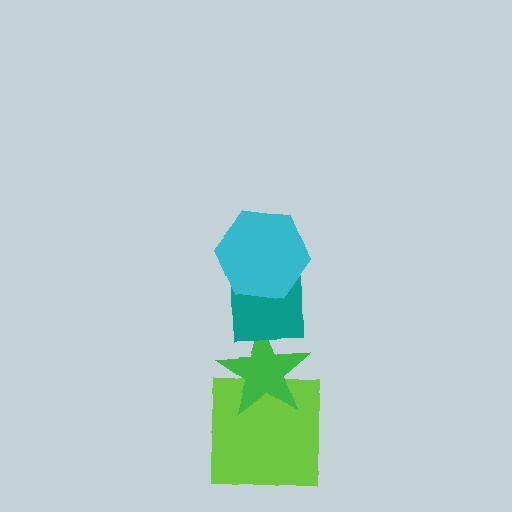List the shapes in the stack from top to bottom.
From top to bottom: the cyan hexagon, the teal square, the green star, the lime square.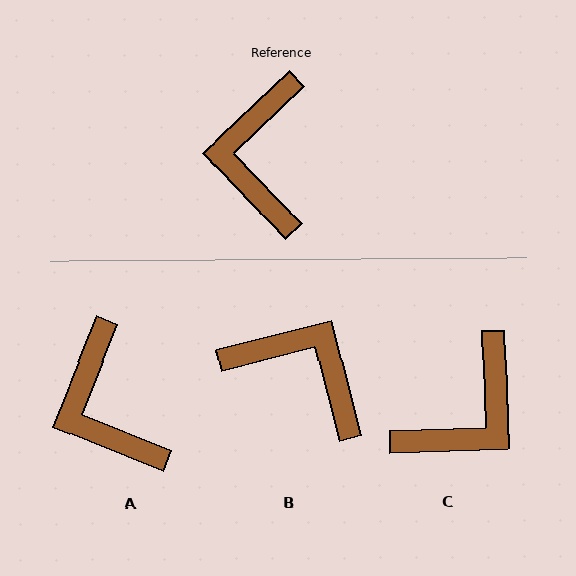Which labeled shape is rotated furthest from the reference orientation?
C, about 138 degrees away.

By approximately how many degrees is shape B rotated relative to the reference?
Approximately 119 degrees clockwise.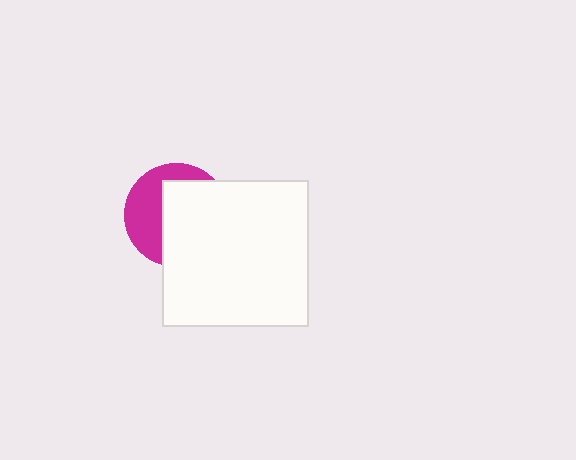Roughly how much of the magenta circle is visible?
A small part of it is visible (roughly 40%).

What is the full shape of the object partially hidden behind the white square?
The partially hidden object is a magenta circle.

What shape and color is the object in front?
The object in front is a white square.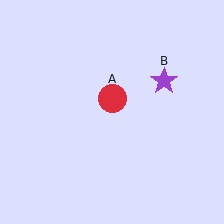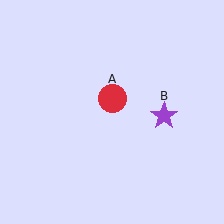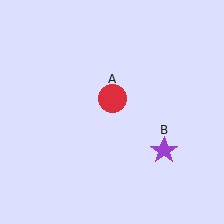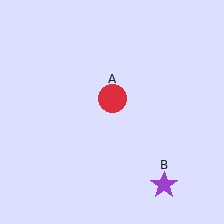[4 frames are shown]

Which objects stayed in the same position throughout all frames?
Red circle (object A) remained stationary.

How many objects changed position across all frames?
1 object changed position: purple star (object B).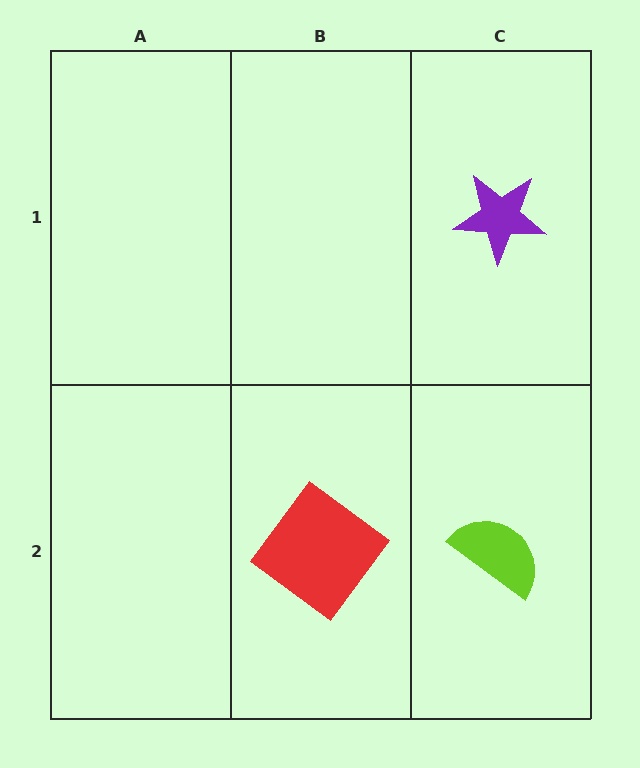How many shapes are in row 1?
1 shape.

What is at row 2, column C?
A lime semicircle.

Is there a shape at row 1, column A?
No, that cell is empty.